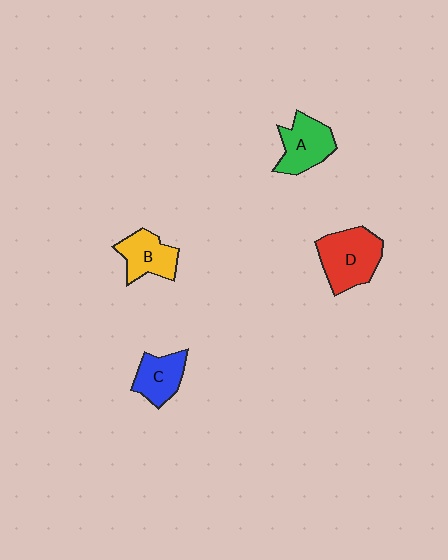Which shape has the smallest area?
Shape C (blue).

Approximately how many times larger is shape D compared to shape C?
Approximately 1.5 times.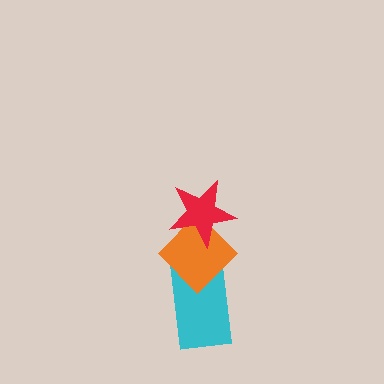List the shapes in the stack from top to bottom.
From top to bottom: the red star, the orange diamond, the cyan rectangle.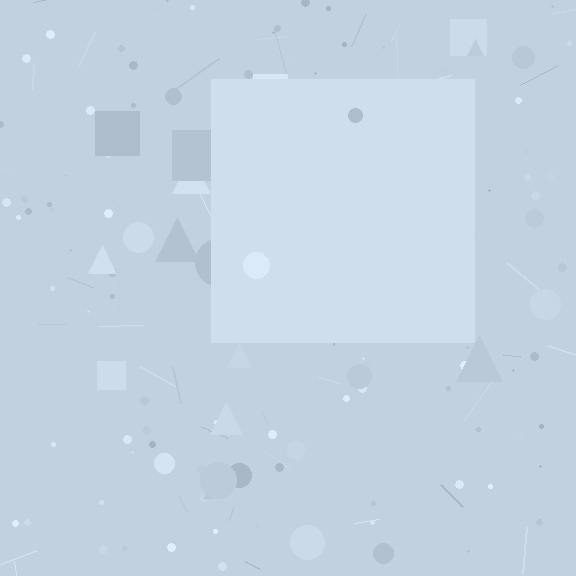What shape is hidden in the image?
A square is hidden in the image.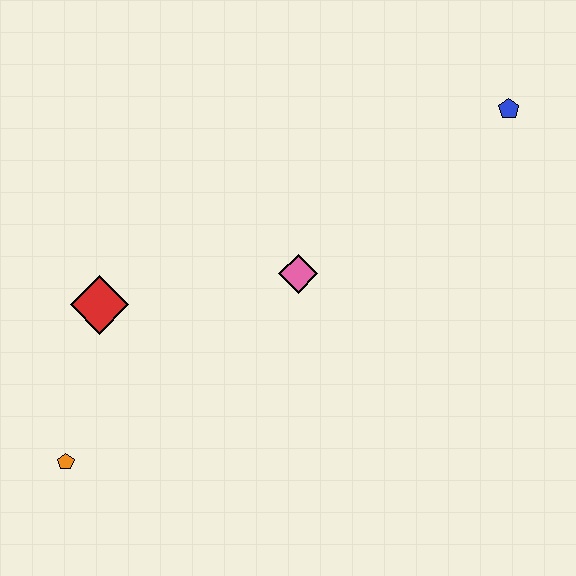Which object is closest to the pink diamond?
The red diamond is closest to the pink diamond.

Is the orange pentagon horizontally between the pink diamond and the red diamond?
No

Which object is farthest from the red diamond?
The blue pentagon is farthest from the red diamond.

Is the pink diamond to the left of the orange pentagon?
No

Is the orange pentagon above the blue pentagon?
No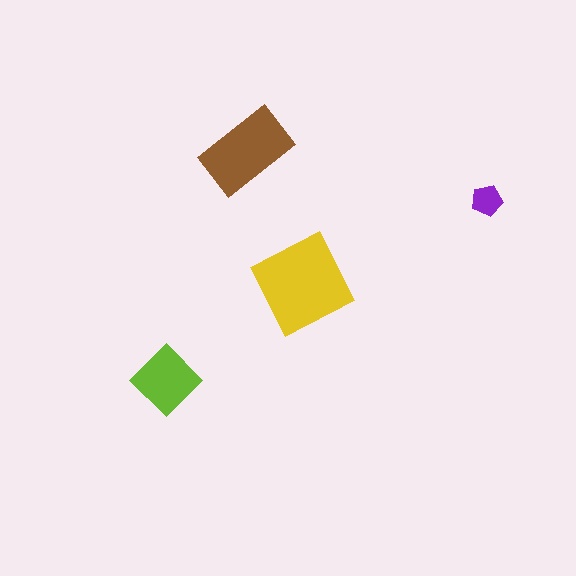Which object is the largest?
The yellow square.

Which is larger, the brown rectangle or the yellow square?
The yellow square.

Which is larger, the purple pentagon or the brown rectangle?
The brown rectangle.